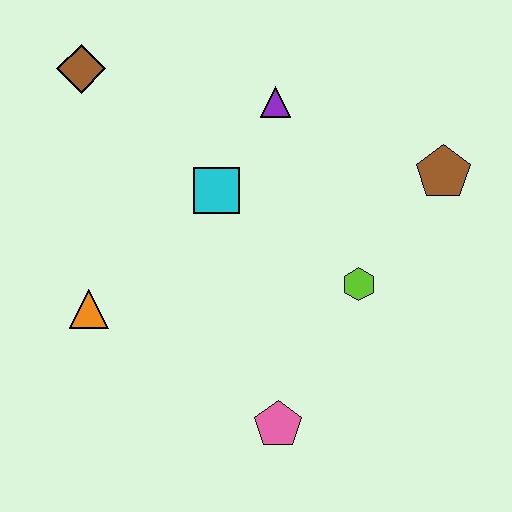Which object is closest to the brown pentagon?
The lime hexagon is closest to the brown pentagon.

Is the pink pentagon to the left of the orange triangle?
No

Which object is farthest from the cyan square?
The pink pentagon is farthest from the cyan square.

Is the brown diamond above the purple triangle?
Yes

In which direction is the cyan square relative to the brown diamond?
The cyan square is to the right of the brown diamond.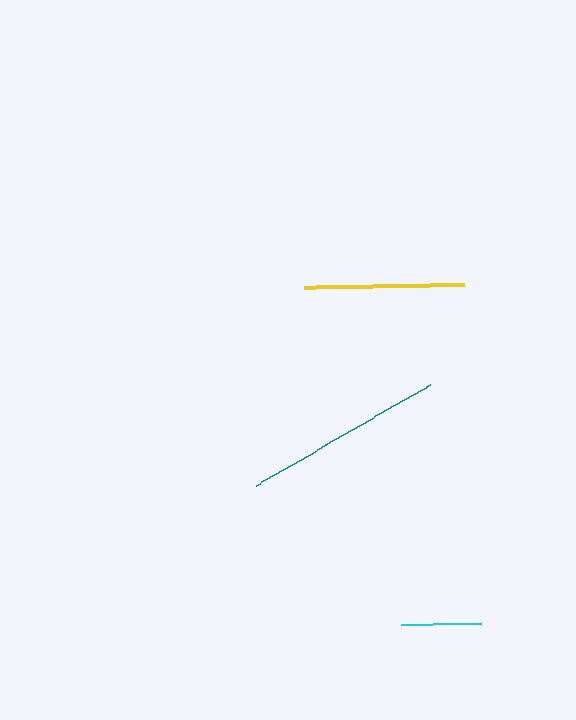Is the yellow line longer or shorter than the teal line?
The teal line is longer than the yellow line.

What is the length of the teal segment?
The teal segment is approximately 201 pixels long.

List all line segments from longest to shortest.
From longest to shortest: teal, yellow, cyan.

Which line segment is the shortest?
The cyan line is the shortest at approximately 80 pixels.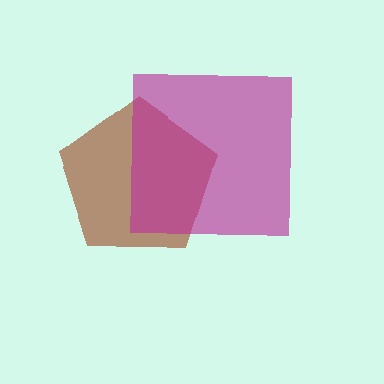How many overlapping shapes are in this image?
There are 2 overlapping shapes in the image.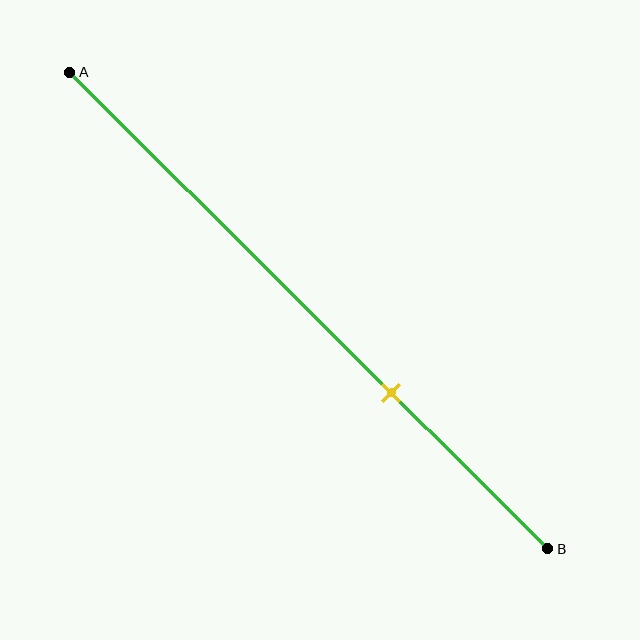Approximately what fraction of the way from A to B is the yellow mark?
The yellow mark is approximately 65% of the way from A to B.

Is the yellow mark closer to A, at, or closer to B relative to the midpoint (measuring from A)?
The yellow mark is closer to point B than the midpoint of segment AB.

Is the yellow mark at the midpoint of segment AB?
No, the mark is at about 65% from A, not at the 50% midpoint.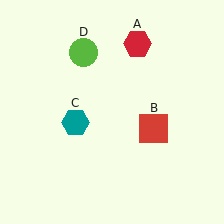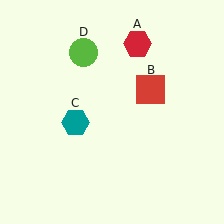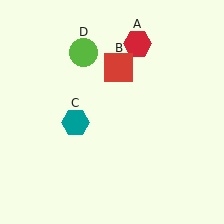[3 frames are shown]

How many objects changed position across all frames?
1 object changed position: red square (object B).